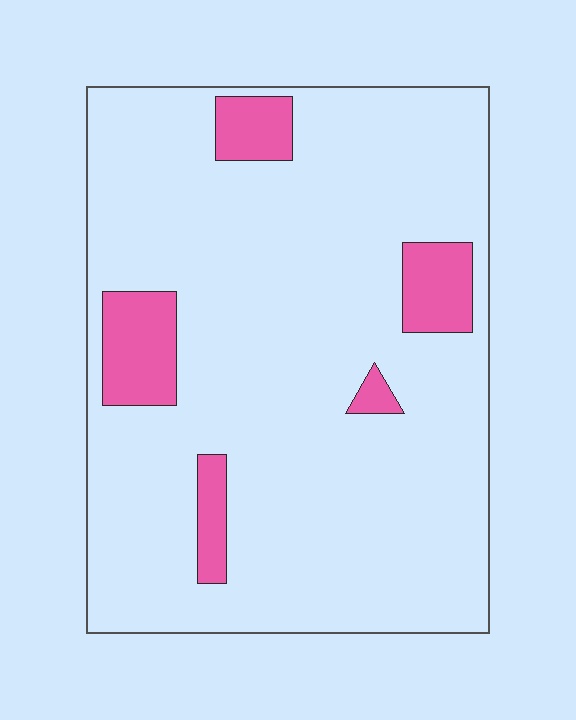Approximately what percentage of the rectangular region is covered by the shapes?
Approximately 10%.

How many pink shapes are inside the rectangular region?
5.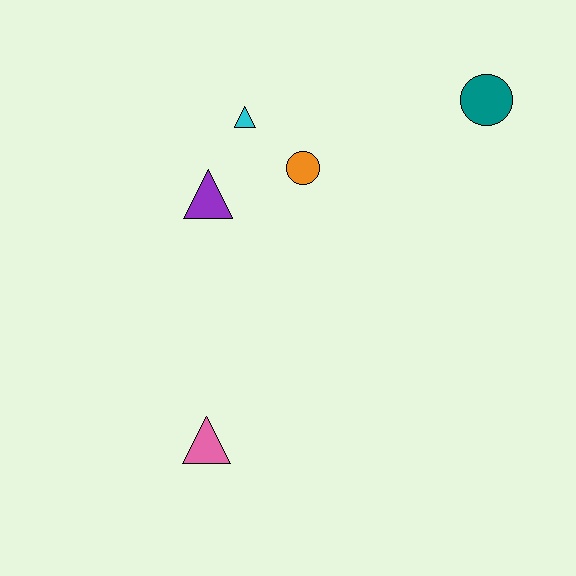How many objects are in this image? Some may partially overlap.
There are 5 objects.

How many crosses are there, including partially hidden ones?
There are no crosses.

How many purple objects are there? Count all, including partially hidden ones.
There is 1 purple object.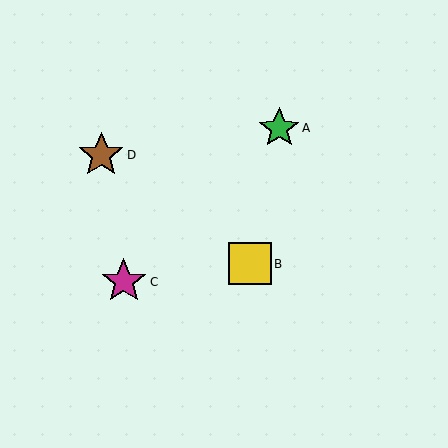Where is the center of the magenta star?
The center of the magenta star is at (124, 282).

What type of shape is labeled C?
Shape C is a magenta star.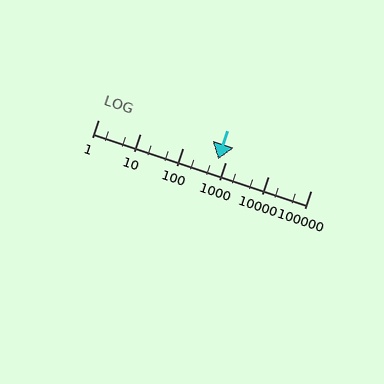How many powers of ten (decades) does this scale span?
The scale spans 5 decades, from 1 to 100000.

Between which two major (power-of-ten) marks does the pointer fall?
The pointer is between 100 and 1000.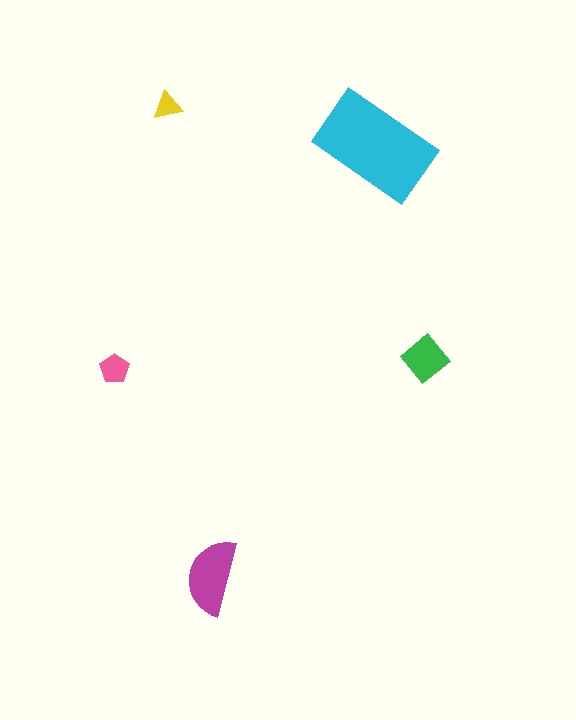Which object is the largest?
The cyan rectangle.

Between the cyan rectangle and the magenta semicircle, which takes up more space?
The cyan rectangle.